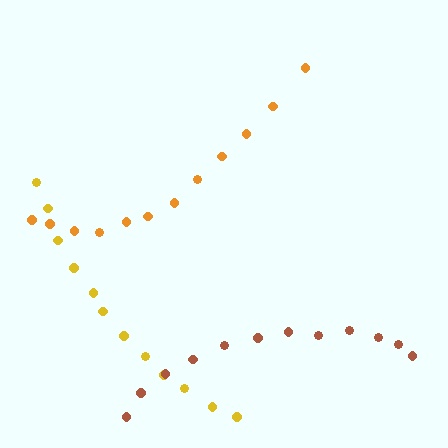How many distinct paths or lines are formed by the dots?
There are 3 distinct paths.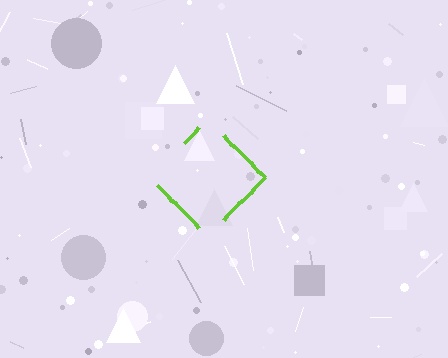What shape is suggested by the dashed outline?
The dashed outline suggests a diamond.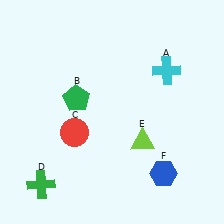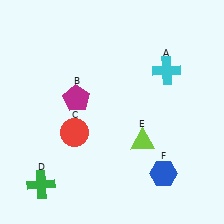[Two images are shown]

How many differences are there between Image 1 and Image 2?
There is 1 difference between the two images.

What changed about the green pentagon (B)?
In Image 1, B is green. In Image 2, it changed to magenta.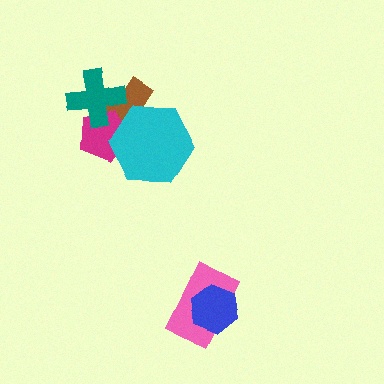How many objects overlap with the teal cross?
2 objects overlap with the teal cross.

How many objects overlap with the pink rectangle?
1 object overlaps with the pink rectangle.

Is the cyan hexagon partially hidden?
No, no other shape covers it.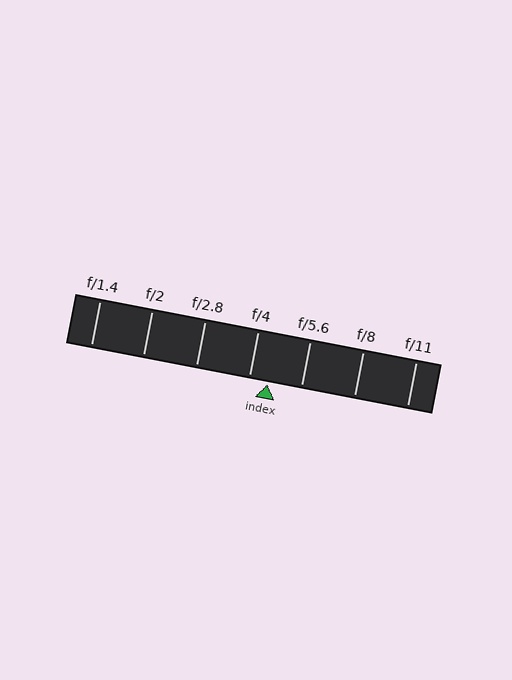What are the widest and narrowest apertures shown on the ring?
The widest aperture shown is f/1.4 and the narrowest is f/11.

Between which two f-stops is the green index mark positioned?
The index mark is between f/4 and f/5.6.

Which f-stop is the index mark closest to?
The index mark is closest to f/4.